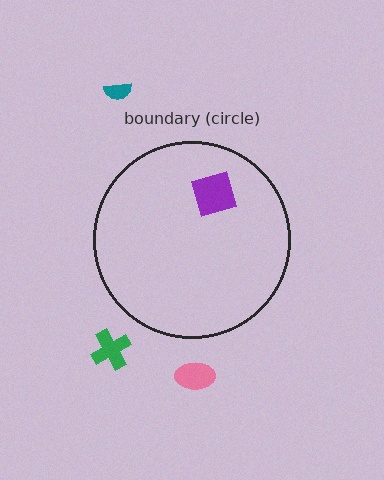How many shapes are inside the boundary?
1 inside, 3 outside.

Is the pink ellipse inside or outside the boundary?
Outside.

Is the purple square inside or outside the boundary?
Inside.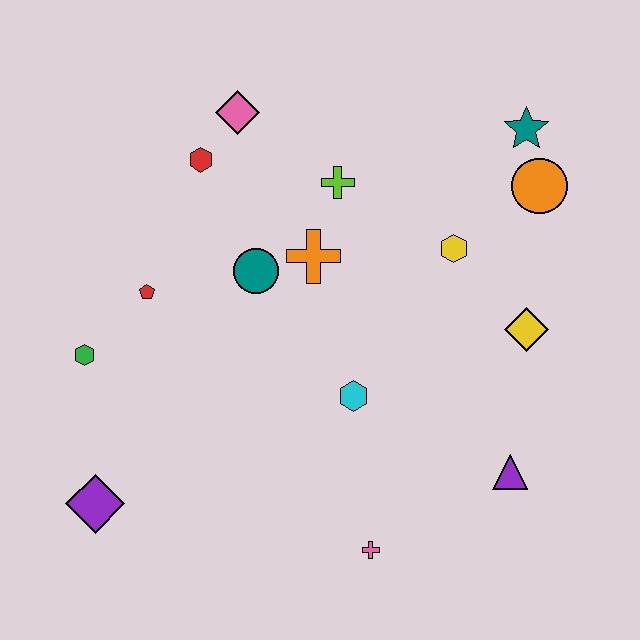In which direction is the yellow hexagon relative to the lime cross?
The yellow hexagon is to the right of the lime cross.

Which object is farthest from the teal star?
The purple diamond is farthest from the teal star.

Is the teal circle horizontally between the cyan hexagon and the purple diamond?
Yes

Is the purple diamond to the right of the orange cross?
No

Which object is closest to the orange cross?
The teal circle is closest to the orange cross.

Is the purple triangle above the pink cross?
Yes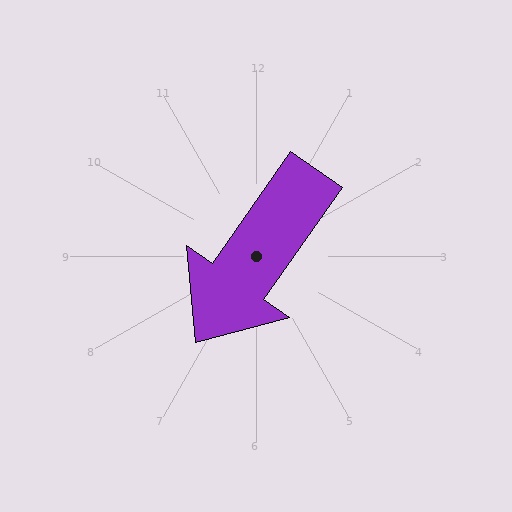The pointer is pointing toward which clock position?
Roughly 7 o'clock.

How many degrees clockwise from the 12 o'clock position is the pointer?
Approximately 215 degrees.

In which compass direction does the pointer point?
Southwest.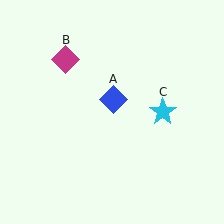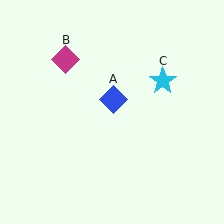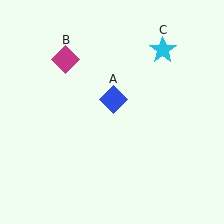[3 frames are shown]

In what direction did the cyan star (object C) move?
The cyan star (object C) moved up.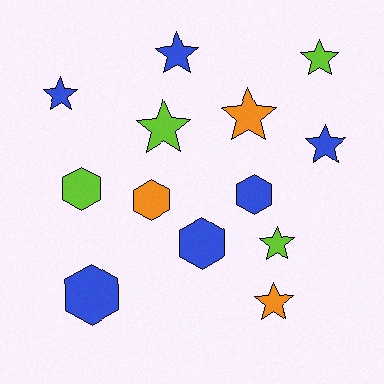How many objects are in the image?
There are 13 objects.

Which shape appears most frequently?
Star, with 8 objects.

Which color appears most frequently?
Blue, with 6 objects.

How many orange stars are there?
There are 2 orange stars.